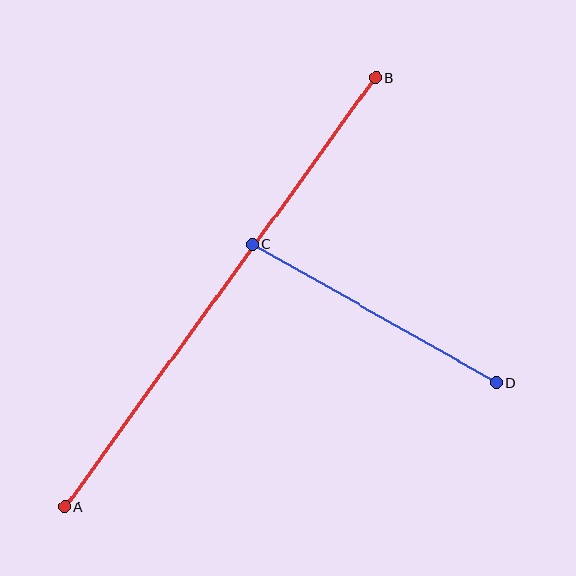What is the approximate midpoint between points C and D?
The midpoint is at approximately (375, 313) pixels.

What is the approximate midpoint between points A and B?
The midpoint is at approximately (220, 292) pixels.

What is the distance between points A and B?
The distance is approximately 530 pixels.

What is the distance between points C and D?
The distance is approximately 281 pixels.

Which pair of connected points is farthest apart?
Points A and B are farthest apart.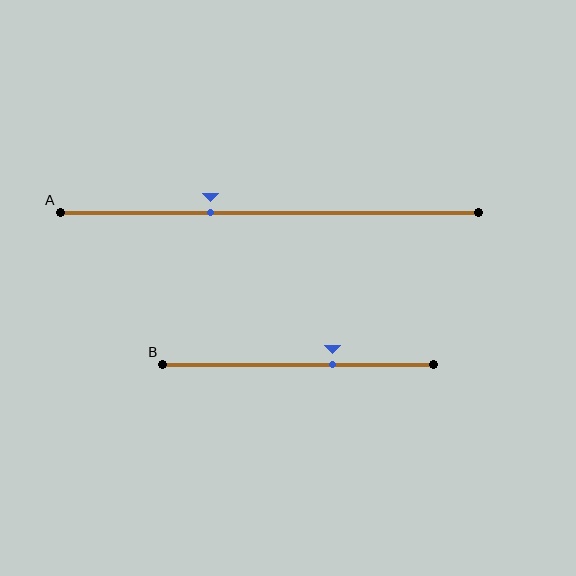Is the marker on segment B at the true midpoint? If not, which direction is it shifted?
No, the marker on segment B is shifted to the right by about 13% of the segment length.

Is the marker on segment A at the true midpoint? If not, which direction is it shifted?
No, the marker on segment A is shifted to the left by about 14% of the segment length.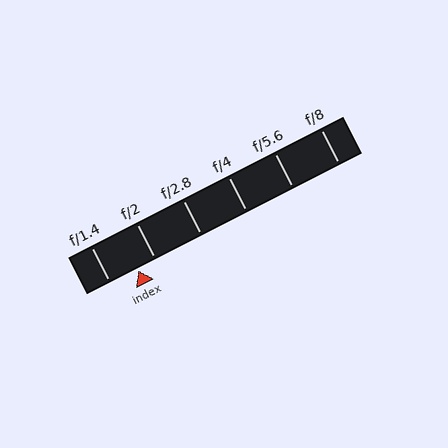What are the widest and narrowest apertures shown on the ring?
The widest aperture shown is f/1.4 and the narrowest is f/8.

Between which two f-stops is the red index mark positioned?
The index mark is between f/1.4 and f/2.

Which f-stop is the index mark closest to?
The index mark is closest to f/2.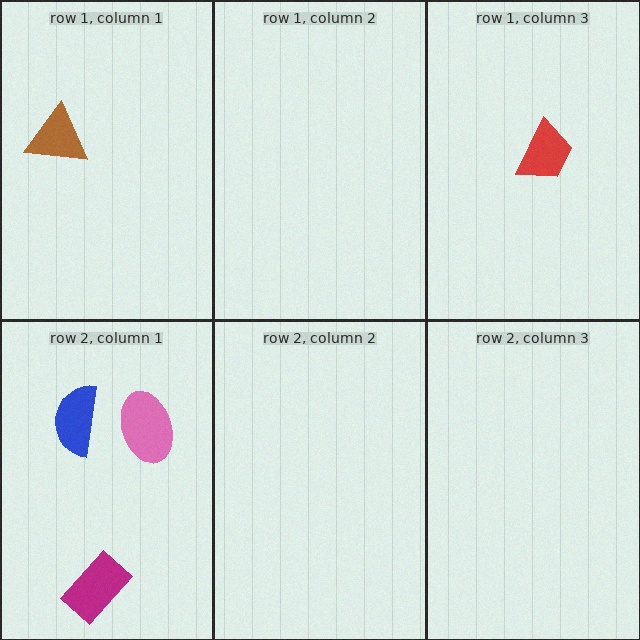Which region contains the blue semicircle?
The row 2, column 1 region.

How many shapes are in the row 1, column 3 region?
1.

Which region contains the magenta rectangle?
The row 2, column 1 region.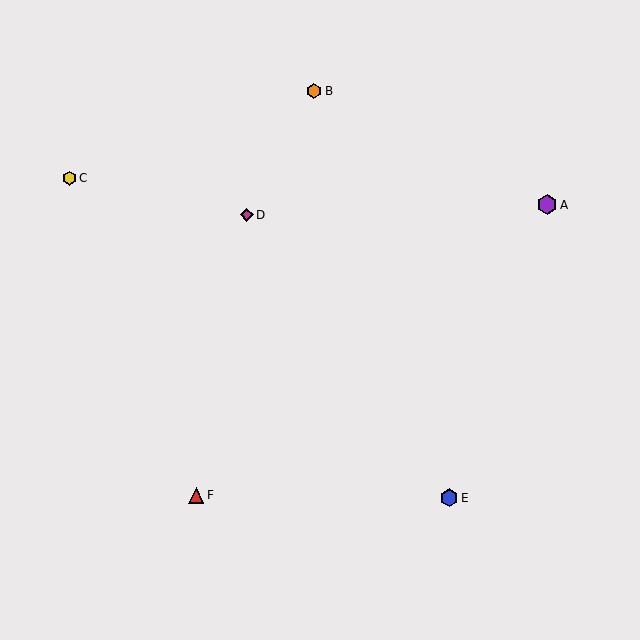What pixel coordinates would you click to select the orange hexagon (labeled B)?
Click at (314, 91) to select the orange hexagon B.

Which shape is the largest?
The purple hexagon (labeled A) is the largest.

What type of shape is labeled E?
Shape E is a blue hexagon.